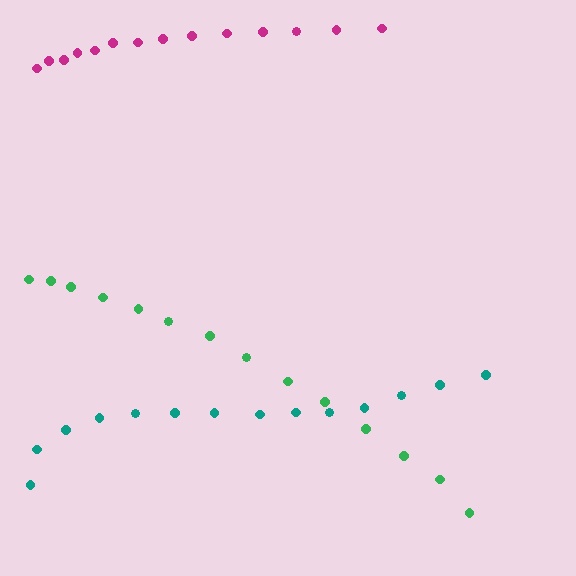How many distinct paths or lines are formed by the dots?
There are 3 distinct paths.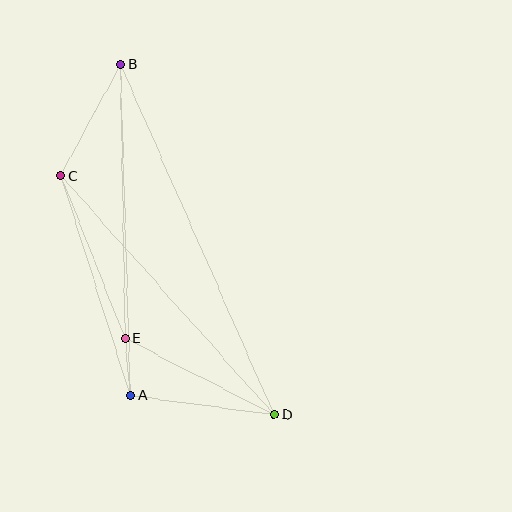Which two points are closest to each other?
Points A and E are closest to each other.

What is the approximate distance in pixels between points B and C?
The distance between B and C is approximately 127 pixels.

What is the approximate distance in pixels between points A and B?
The distance between A and B is approximately 332 pixels.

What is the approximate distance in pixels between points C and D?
The distance between C and D is approximately 320 pixels.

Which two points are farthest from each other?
Points B and D are farthest from each other.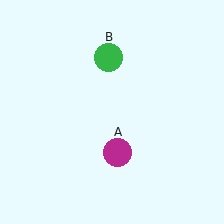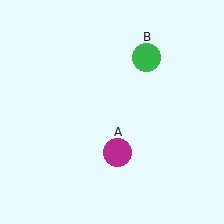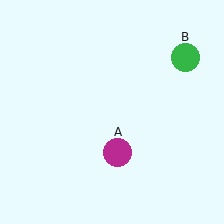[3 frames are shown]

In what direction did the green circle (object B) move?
The green circle (object B) moved right.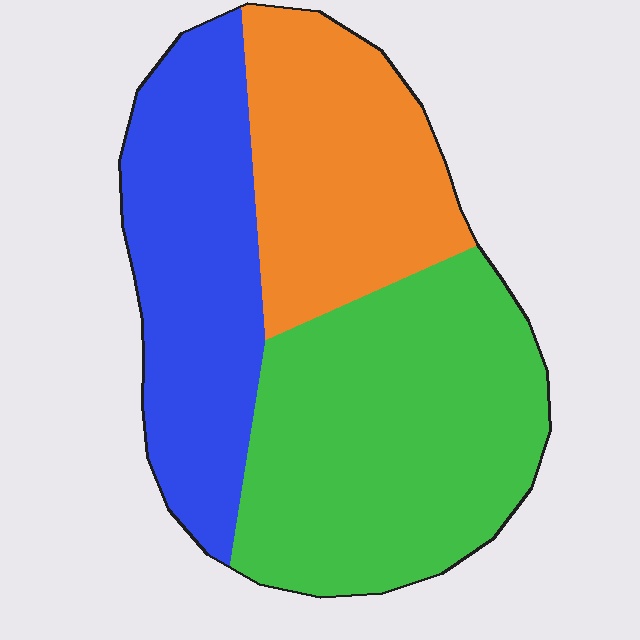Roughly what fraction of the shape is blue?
Blue takes up about one third (1/3) of the shape.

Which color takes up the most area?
Green, at roughly 45%.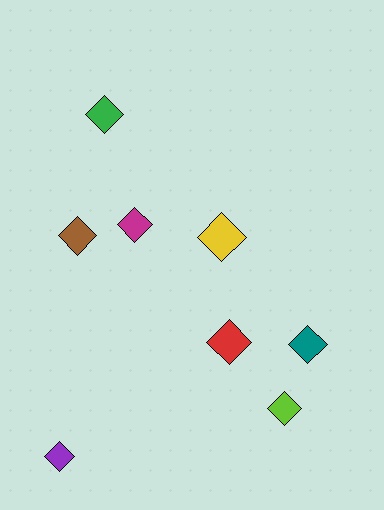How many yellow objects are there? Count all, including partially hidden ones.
There is 1 yellow object.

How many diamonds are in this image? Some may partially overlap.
There are 8 diamonds.